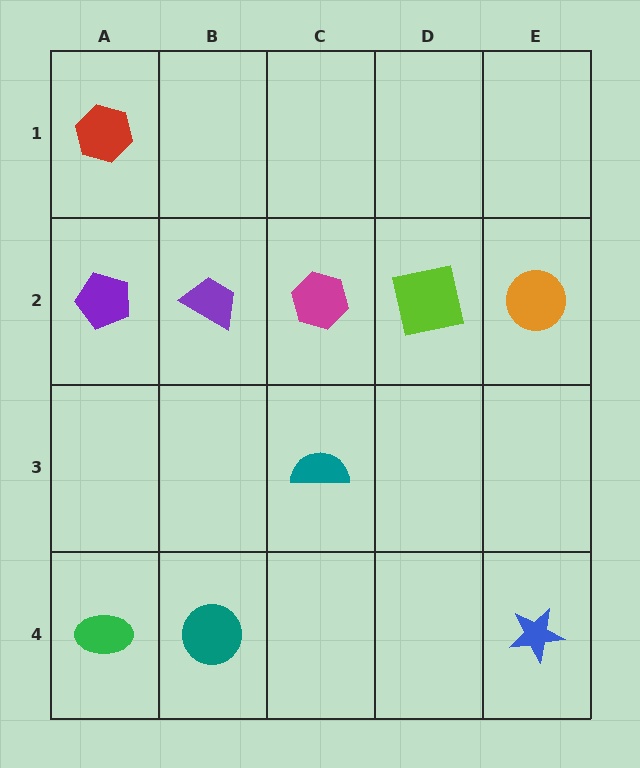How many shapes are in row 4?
3 shapes.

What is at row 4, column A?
A green ellipse.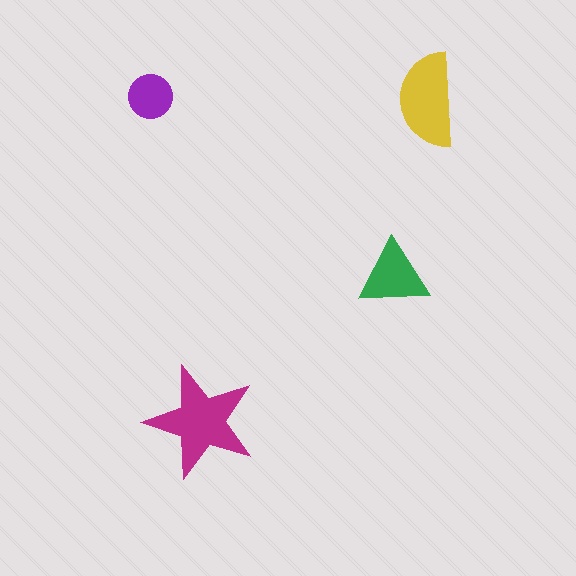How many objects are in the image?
There are 4 objects in the image.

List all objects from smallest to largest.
The purple circle, the green triangle, the yellow semicircle, the magenta star.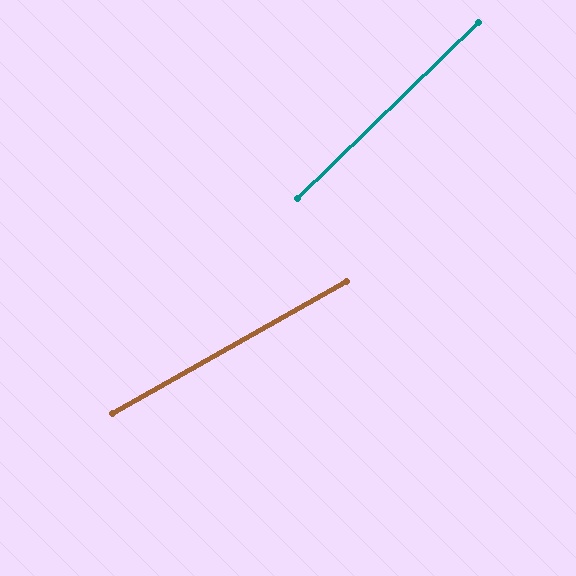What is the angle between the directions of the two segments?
Approximately 15 degrees.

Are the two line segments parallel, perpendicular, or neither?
Neither parallel nor perpendicular — they differ by about 15°.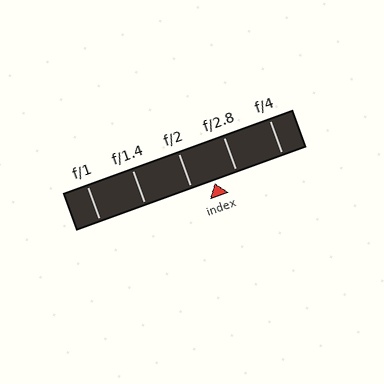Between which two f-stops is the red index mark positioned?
The index mark is between f/2 and f/2.8.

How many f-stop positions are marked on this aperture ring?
There are 5 f-stop positions marked.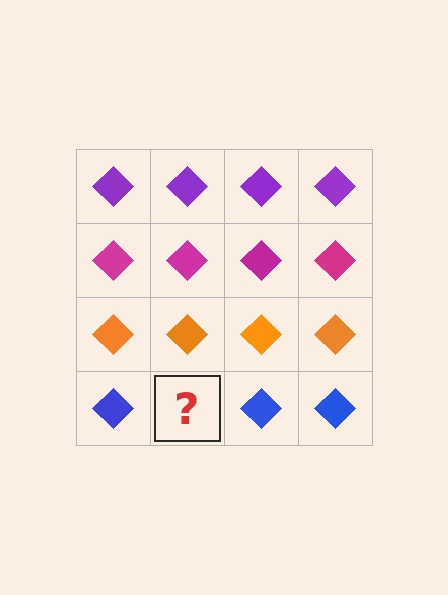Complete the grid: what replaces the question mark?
The question mark should be replaced with a blue diamond.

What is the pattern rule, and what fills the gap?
The rule is that each row has a consistent color. The gap should be filled with a blue diamond.